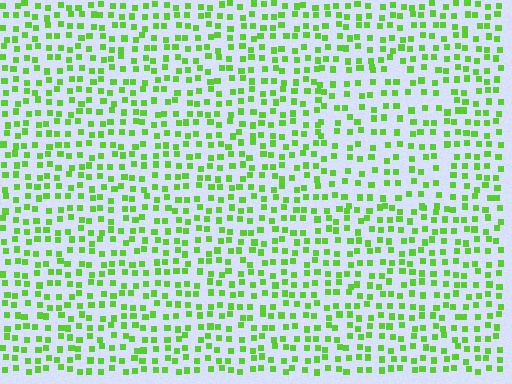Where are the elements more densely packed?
The elements are more densely packed outside the rectangle boundary.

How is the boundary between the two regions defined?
The boundary is defined by a change in element density (approximately 1.4x ratio). All elements are the same color, size, and shape.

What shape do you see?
I see a rectangle.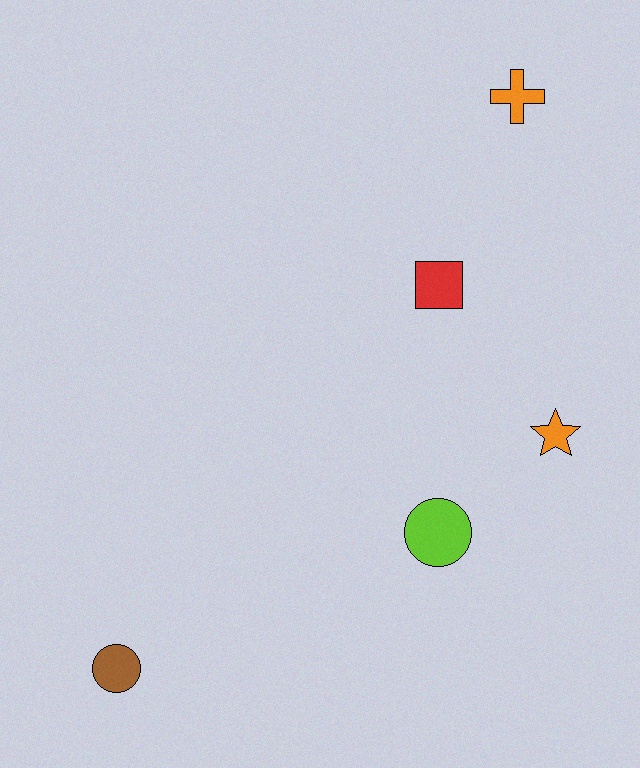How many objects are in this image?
There are 5 objects.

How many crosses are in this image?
There is 1 cross.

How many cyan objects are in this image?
There are no cyan objects.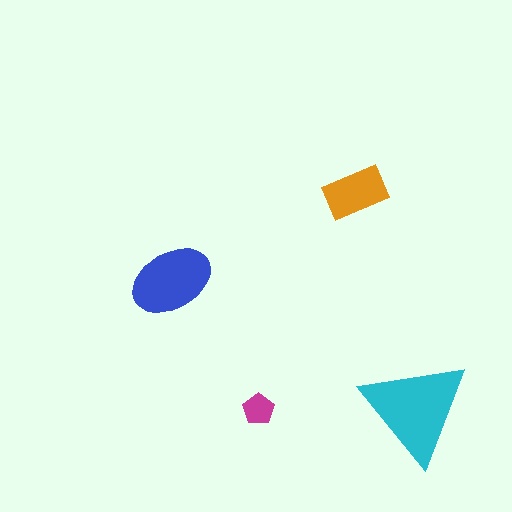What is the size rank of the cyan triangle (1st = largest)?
1st.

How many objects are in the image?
There are 4 objects in the image.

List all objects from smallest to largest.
The magenta pentagon, the orange rectangle, the blue ellipse, the cyan triangle.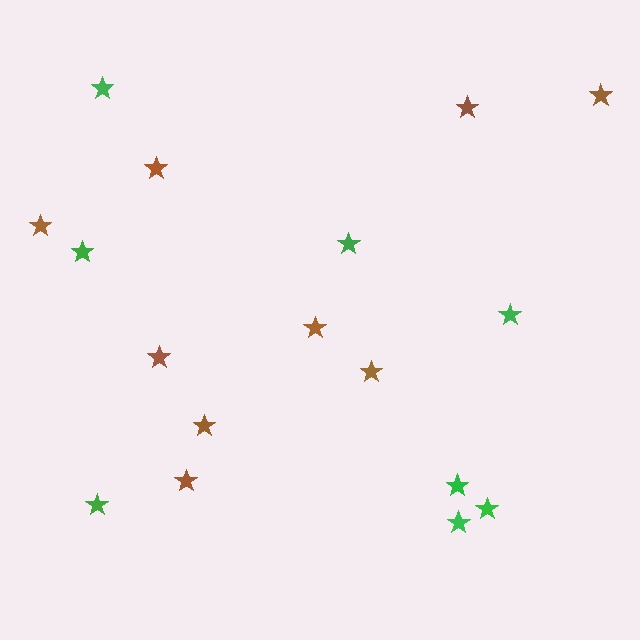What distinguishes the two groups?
There are 2 groups: one group of brown stars (9) and one group of green stars (8).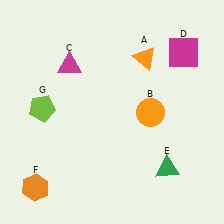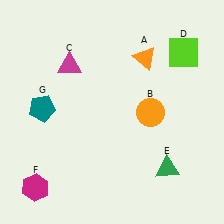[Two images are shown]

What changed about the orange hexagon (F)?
In Image 1, F is orange. In Image 2, it changed to magenta.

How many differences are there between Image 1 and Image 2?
There are 3 differences between the two images.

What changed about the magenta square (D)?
In Image 1, D is magenta. In Image 2, it changed to lime.